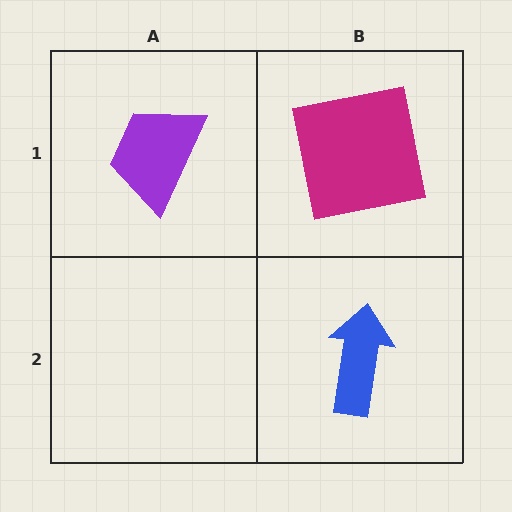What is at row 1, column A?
A purple trapezoid.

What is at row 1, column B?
A magenta square.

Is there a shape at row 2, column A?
No, that cell is empty.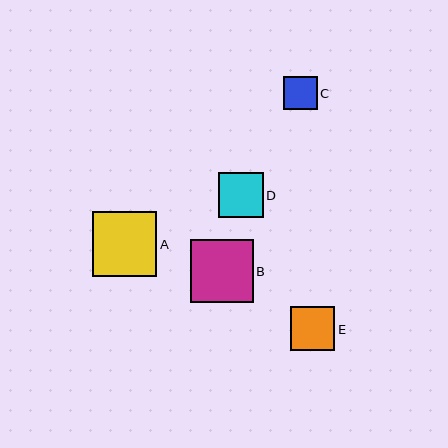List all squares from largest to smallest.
From largest to smallest: A, B, D, E, C.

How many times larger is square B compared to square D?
Square B is approximately 1.4 times the size of square D.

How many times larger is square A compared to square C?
Square A is approximately 1.9 times the size of square C.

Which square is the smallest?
Square C is the smallest with a size of approximately 33 pixels.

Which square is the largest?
Square A is the largest with a size of approximately 65 pixels.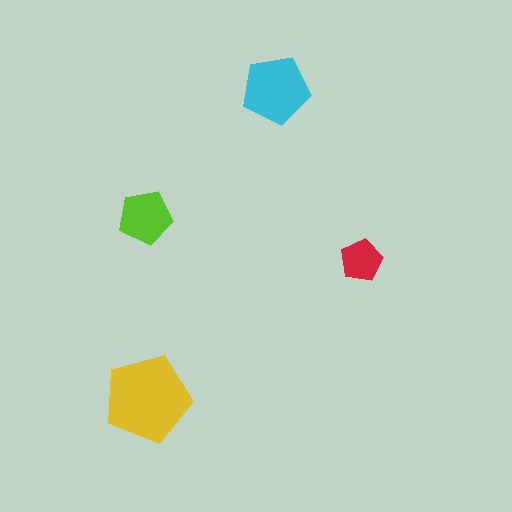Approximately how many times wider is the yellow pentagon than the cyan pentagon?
About 1.5 times wider.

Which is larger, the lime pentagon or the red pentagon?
The lime one.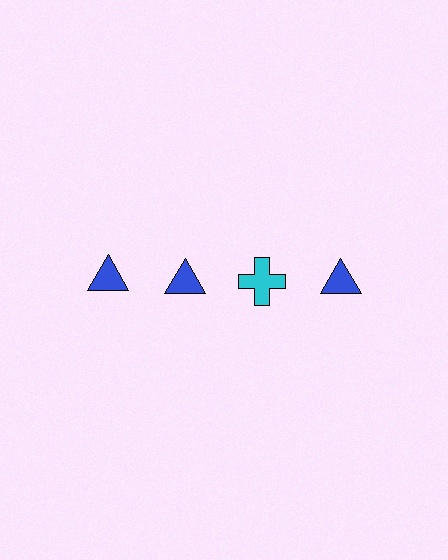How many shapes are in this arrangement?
There are 4 shapes arranged in a grid pattern.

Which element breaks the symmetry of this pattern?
The cyan cross in the top row, center column breaks the symmetry. All other shapes are blue triangles.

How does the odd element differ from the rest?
It differs in both color (cyan instead of blue) and shape (cross instead of triangle).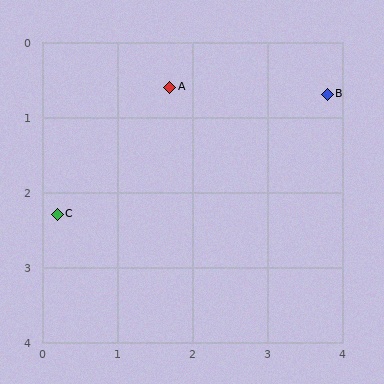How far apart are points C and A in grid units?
Points C and A are about 2.3 grid units apart.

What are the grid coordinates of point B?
Point B is at approximately (3.8, 0.7).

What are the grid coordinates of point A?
Point A is at approximately (1.7, 0.6).